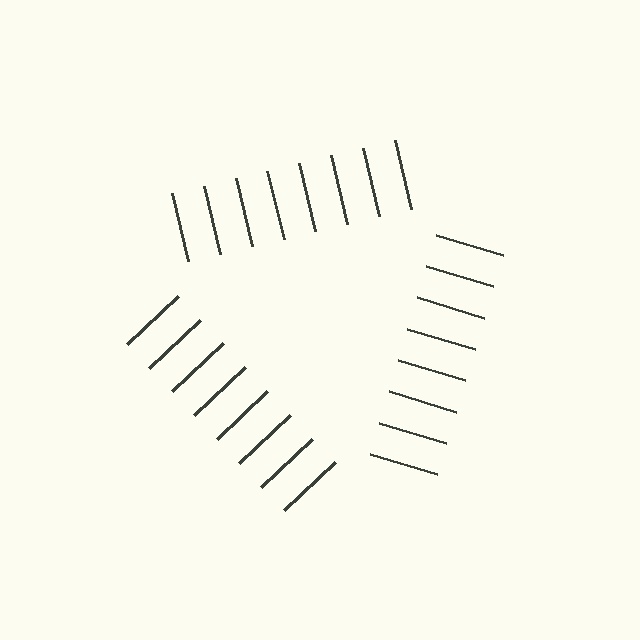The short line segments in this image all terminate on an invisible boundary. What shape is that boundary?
An illusory triangle — the line segments terminate on its edges but no continuous stroke is drawn.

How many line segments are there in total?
24 — 8 along each of the 3 edges.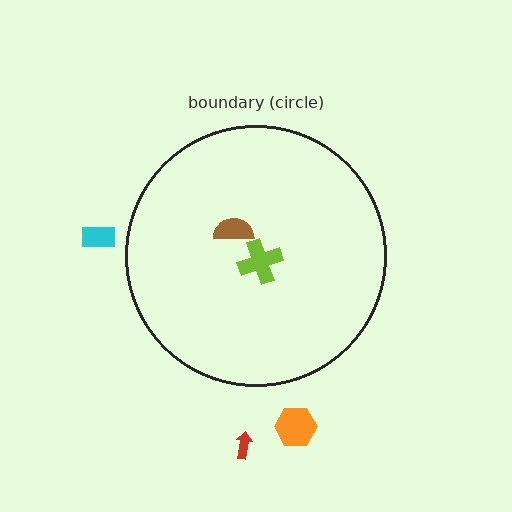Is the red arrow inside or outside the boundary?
Outside.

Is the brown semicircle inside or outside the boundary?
Inside.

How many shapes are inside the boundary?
2 inside, 3 outside.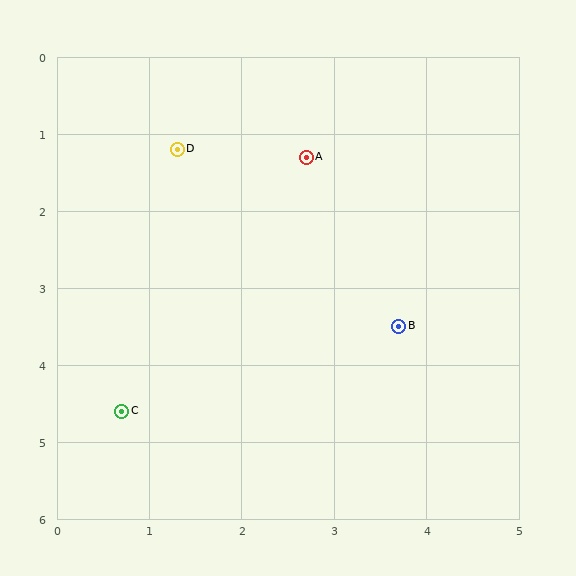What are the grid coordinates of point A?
Point A is at approximately (2.7, 1.3).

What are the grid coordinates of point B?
Point B is at approximately (3.7, 3.5).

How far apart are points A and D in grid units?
Points A and D are about 1.4 grid units apart.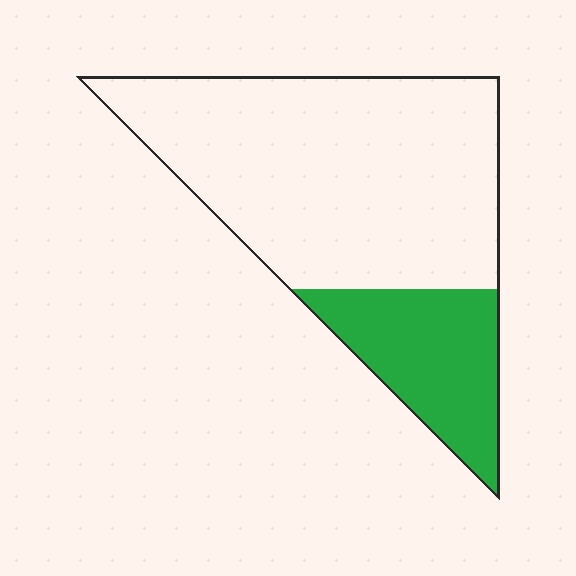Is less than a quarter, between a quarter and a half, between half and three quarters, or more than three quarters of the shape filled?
Less than a quarter.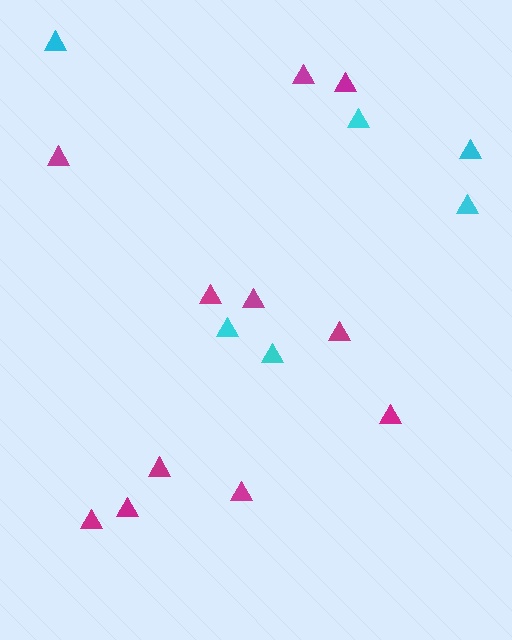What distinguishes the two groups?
There are 2 groups: one group of magenta triangles (11) and one group of cyan triangles (6).